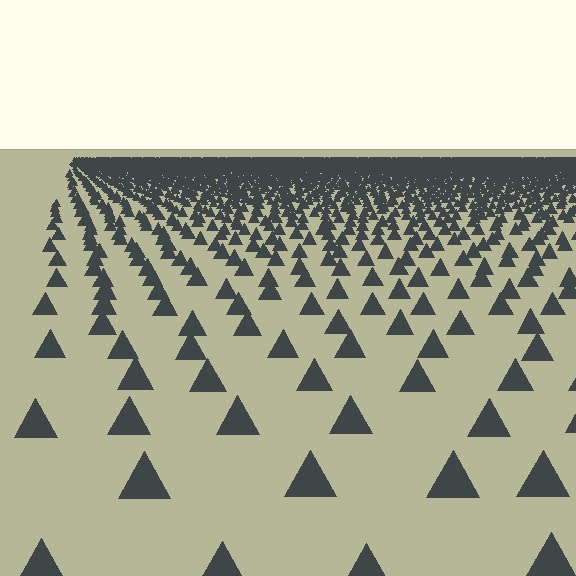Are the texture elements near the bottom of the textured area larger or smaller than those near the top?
Larger. Near the bottom, elements are closer to the viewer and appear at a bigger on-screen size.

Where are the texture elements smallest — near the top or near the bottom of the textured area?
Near the top.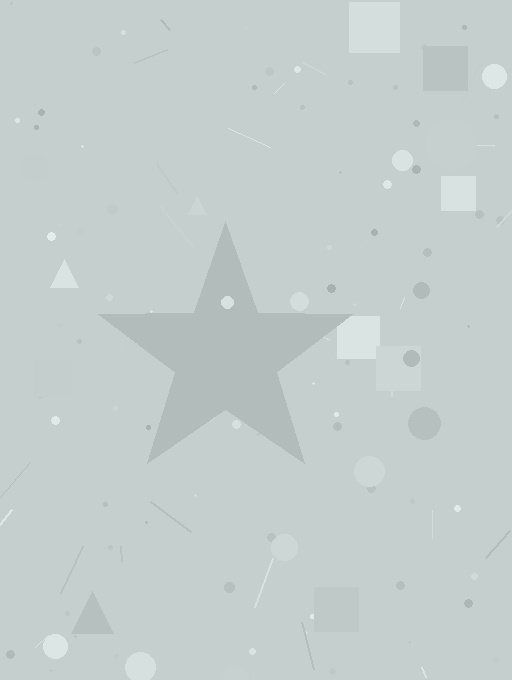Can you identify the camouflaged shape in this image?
The camouflaged shape is a star.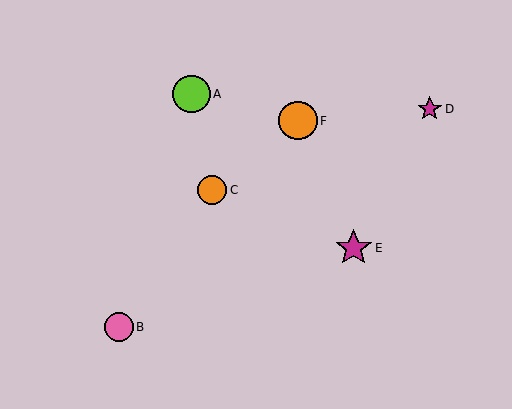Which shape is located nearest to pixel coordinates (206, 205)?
The orange circle (labeled C) at (212, 190) is nearest to that location.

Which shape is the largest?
The orange circle (labeled F) is the largest.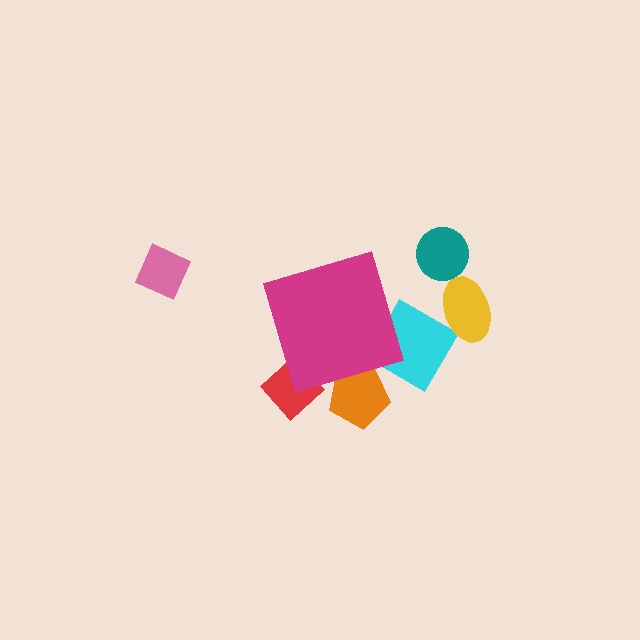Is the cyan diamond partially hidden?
Yes, the cyan diamond is partially hidden behind the magenta diamond.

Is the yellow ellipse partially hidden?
No, the yellow ellipse is fully visible.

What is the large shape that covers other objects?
A magenta diamond.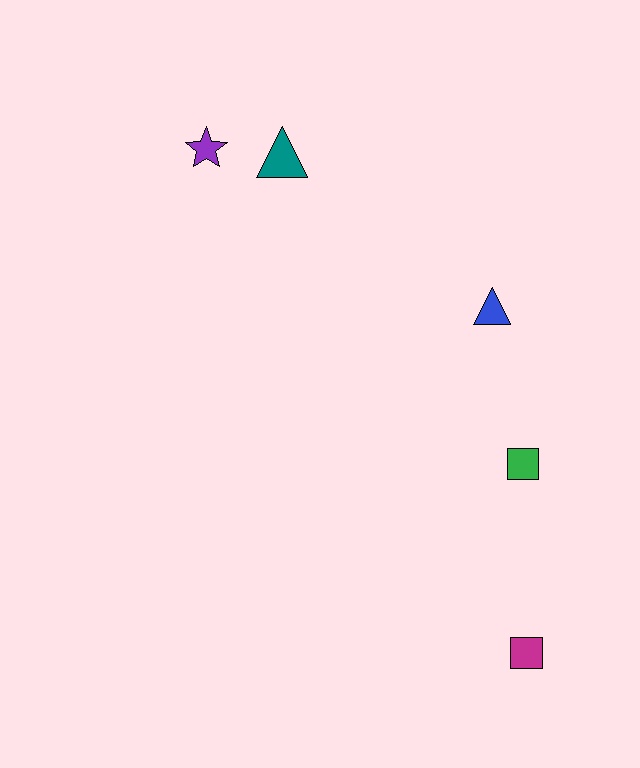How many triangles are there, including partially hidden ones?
There are 2 triangles.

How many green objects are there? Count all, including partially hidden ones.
There is 1 green object.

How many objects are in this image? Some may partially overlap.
There are 5 objects.